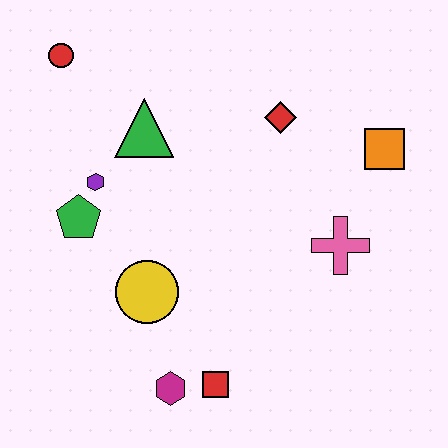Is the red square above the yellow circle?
No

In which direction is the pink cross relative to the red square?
The pink cross is above the red square.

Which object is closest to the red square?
The magenta hexagon is closest to the red square.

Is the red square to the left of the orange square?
Yes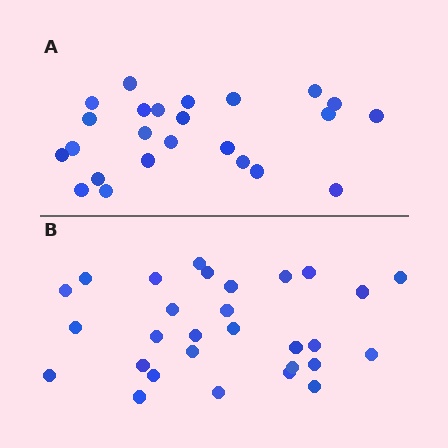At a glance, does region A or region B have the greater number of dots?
Region B (the bottom region) has more dots.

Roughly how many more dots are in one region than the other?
Region B has about 5 more dots than region A.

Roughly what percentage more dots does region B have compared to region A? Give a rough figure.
About 20% more.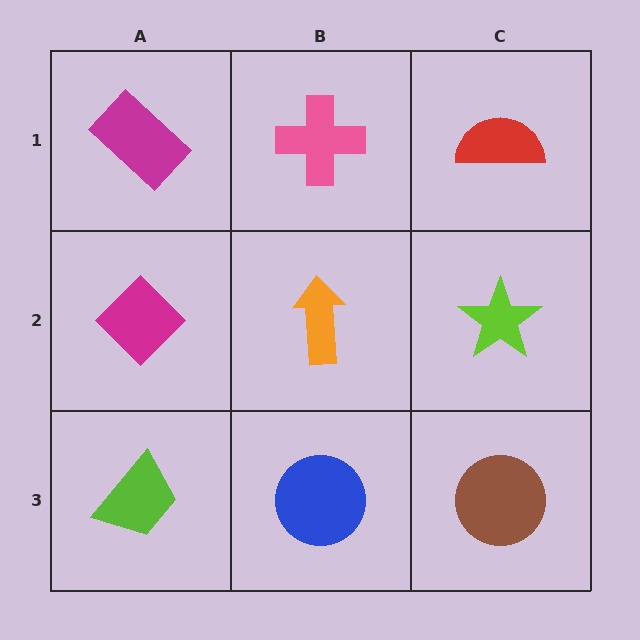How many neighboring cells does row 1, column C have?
2.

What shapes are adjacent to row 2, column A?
A magenta rectangle (row 1, column A), a lime trapezoid (row 3, column A), an orange arrow (row 2, column B).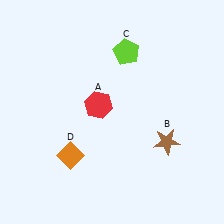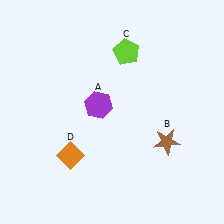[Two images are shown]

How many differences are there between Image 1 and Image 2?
There is 1 difference between the two images.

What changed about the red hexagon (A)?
In Image 1, A is red. In Image 2, it changed to purple.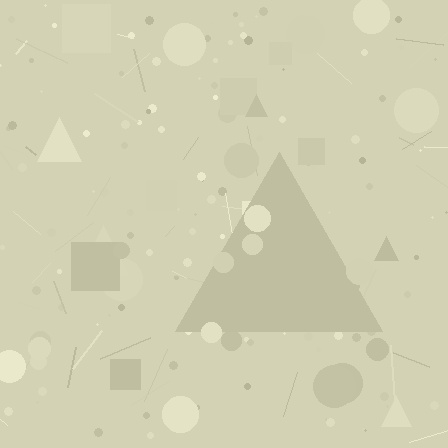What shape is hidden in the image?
A triangle is hidden in the image.